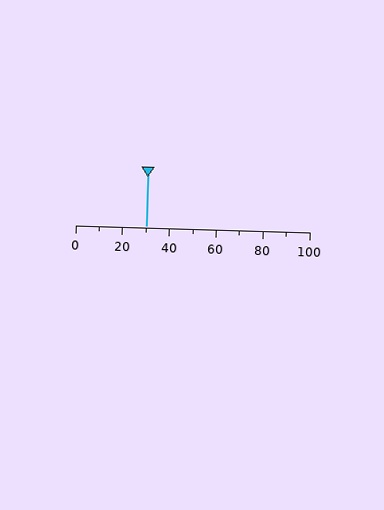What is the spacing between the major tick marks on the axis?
The major ticks are spaced 20 apart.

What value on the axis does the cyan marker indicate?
The marker indicates approximately 30.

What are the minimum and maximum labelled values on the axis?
The axis runs from 0 to 100.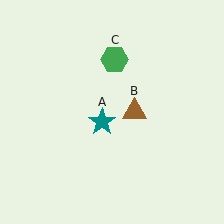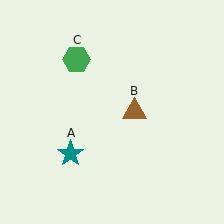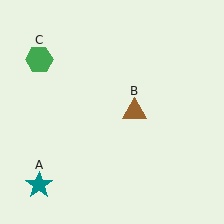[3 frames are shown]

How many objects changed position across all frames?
2 objects changed position: teal star (object A), green hexagon (object C).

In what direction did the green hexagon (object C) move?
The green hexagon (object C) moved left.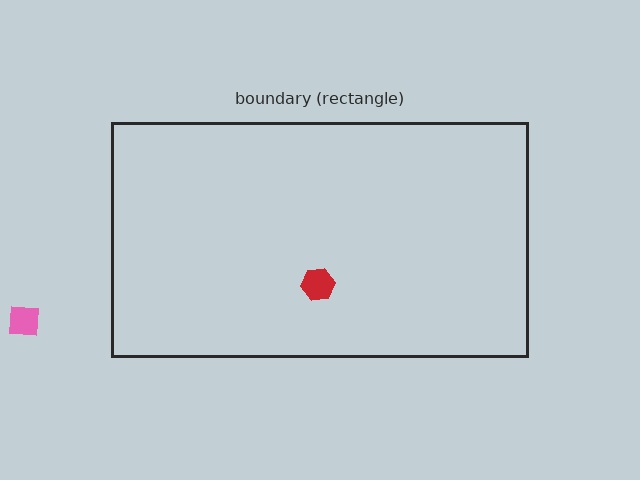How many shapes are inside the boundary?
1 inside, 1 outside.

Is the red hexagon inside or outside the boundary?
Inside.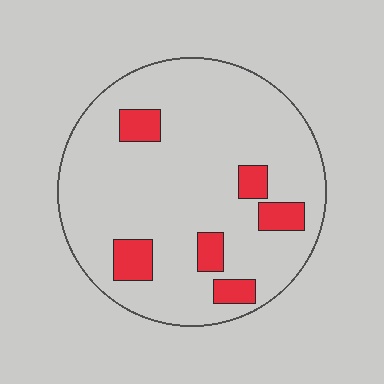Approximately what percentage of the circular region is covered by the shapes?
Approximately 15%.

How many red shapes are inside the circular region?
6.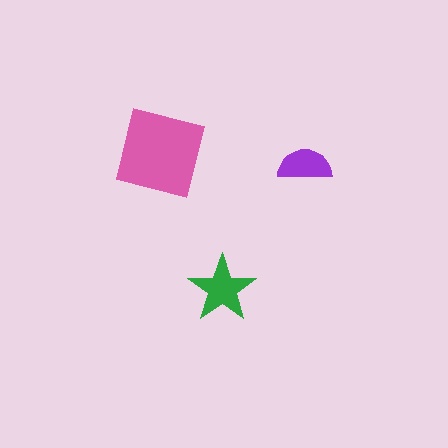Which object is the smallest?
The purple semicircle.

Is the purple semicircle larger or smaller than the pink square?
Smaller.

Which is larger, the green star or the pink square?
The pink square.